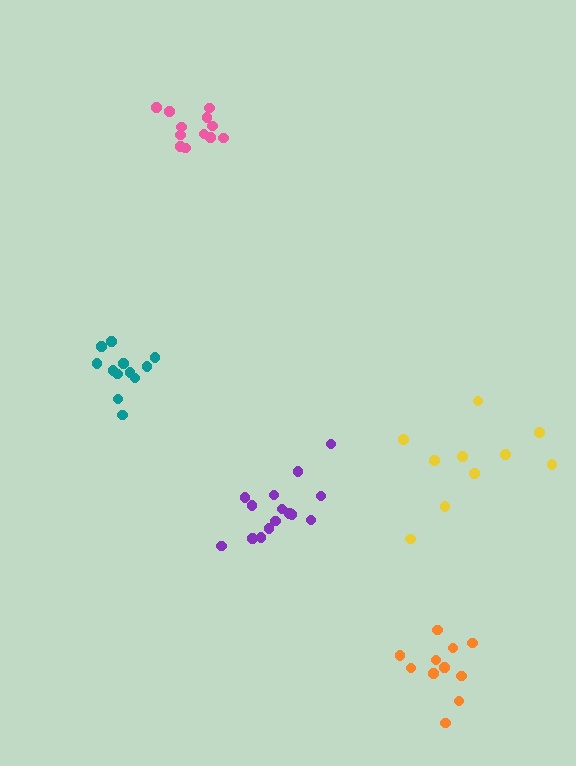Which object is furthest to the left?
The teal cluster is leftmost.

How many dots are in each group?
Group 1: 12 dots, Group 2: 10 dots, Group 3: 11 dots, Group 4: 15 dots, Group 5: 12 dots (60 total).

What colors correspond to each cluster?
The clusters are colored: teal, yellow, orange, purple, pink.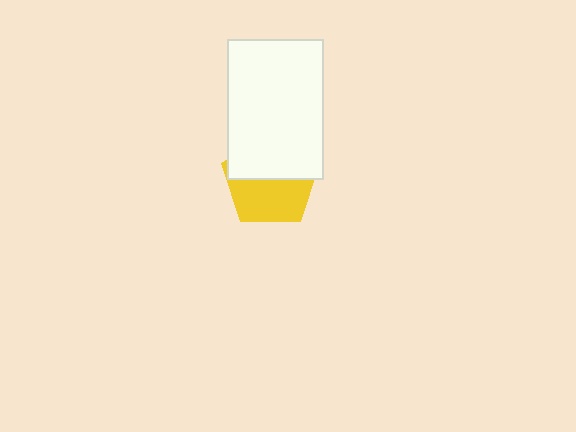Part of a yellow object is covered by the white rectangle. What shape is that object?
It is a pentagon.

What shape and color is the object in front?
The object in front is a white rectangle.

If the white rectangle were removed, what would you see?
You would see the complete yellow pentagon.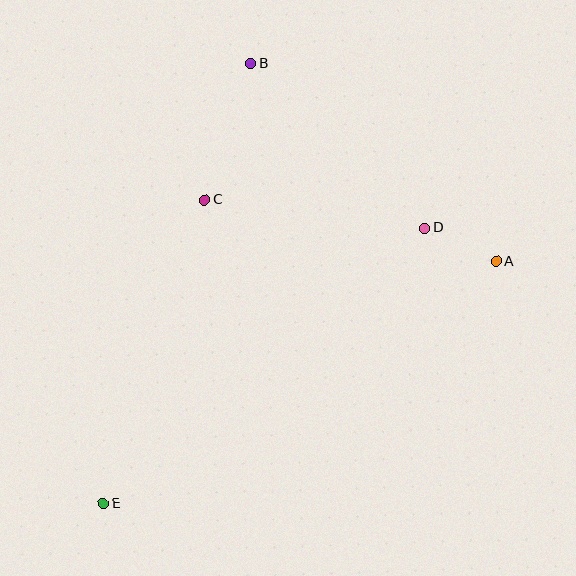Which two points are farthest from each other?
Points B and E are farthest from each other.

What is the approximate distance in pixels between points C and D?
The distance between C and D is approximately 222 pixels.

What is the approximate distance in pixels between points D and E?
The distance between D and E is approximately 423 pixels.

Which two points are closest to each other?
Points A and D are closest to each other.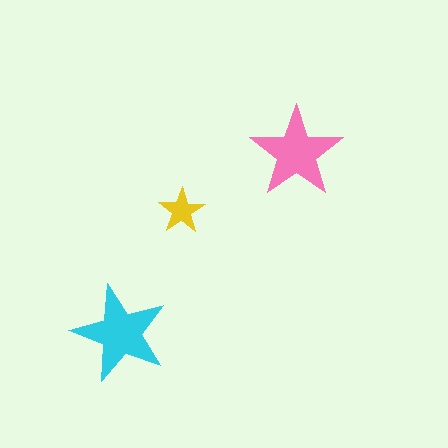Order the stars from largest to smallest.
the cyan one, the pink one, the yellow one.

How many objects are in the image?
There are 3 objects in the image.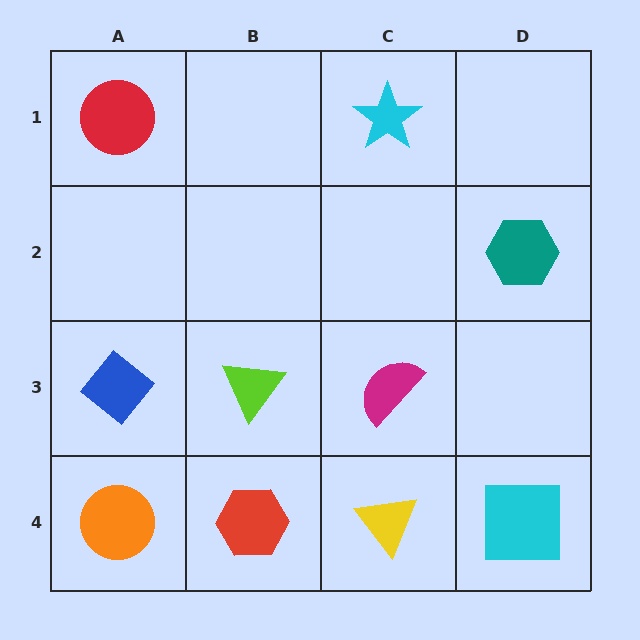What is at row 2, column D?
A teal hexagon.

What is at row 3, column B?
A lime triangle.